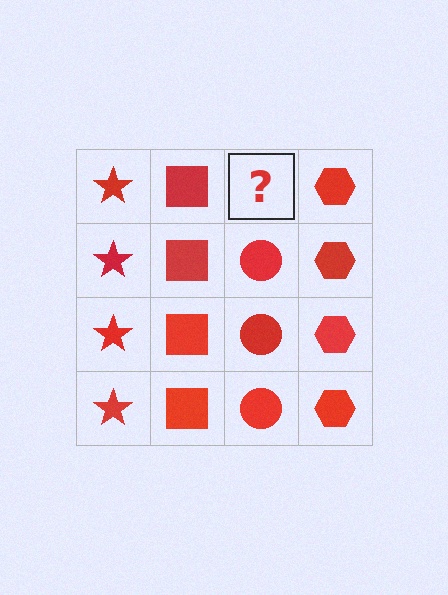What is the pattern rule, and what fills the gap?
The rule is that each column has a consistent shape. The gap should be filled with a red circle.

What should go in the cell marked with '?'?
The missing cell should contain a red circle.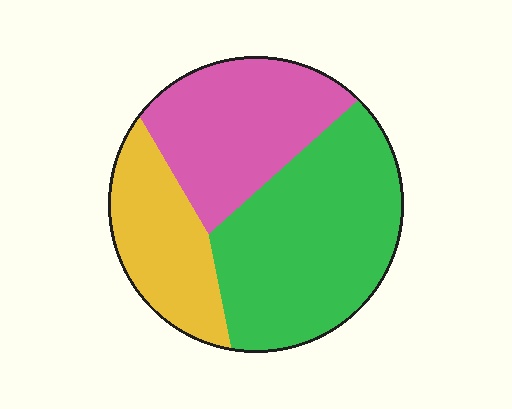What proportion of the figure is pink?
Pink covers about 30% of the figure.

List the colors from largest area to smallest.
From largest to smallest: green, pink, yellow.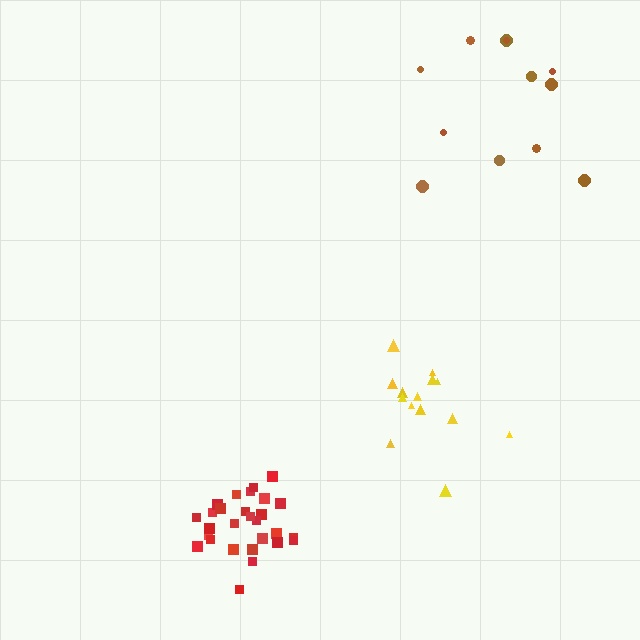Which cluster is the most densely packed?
Red.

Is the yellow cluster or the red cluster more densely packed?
Red.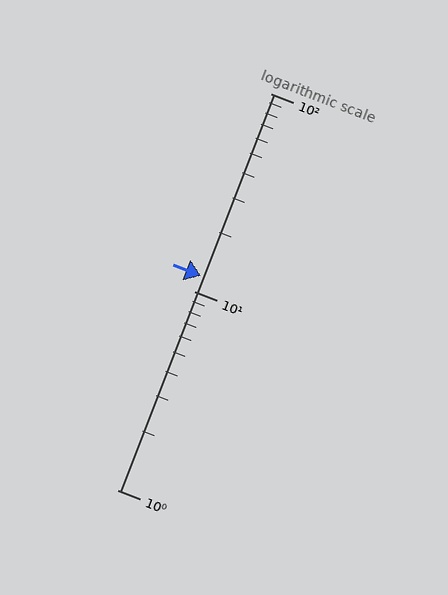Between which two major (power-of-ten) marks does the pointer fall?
The pointer is between 10 and 100.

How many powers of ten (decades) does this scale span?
The scale spans 2 decades, from 1 to 100.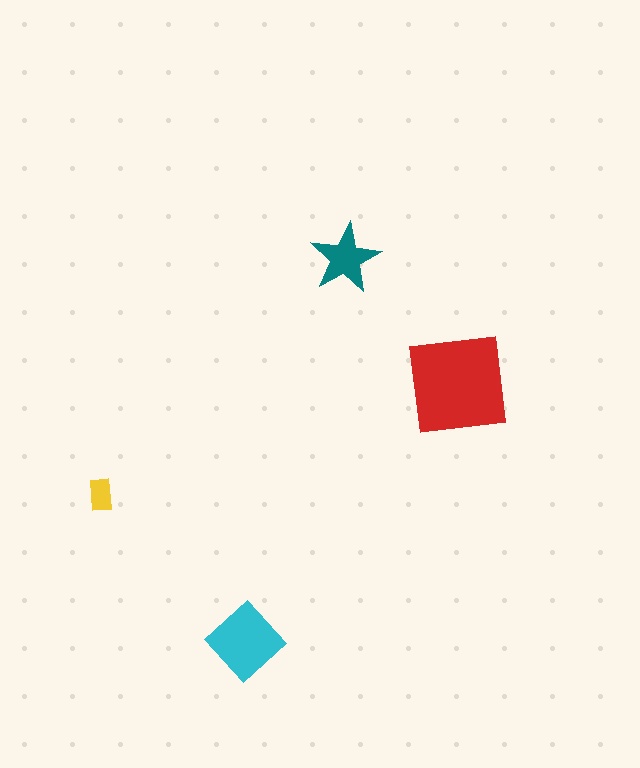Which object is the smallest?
The yellow rectangle.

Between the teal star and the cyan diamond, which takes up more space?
The cyan diamond.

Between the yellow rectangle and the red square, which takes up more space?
The red square.